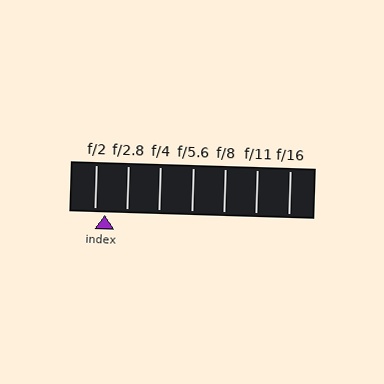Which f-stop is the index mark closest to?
The index mark is closest to f/2.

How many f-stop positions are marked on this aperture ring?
There are 7 f-stop positions marked.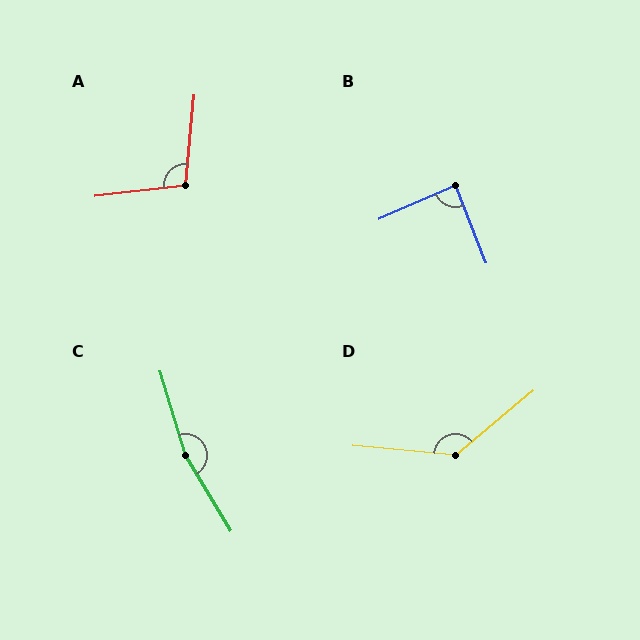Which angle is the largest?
C, at approximately 166 degrees.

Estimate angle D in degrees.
Approximately 135 degrees.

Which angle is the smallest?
B, at approximately 88 degrees.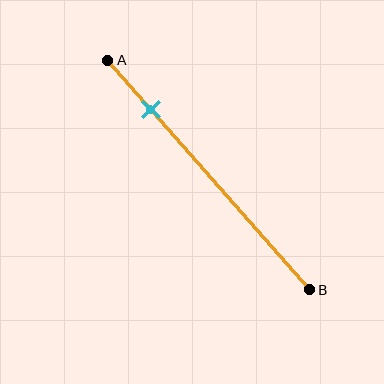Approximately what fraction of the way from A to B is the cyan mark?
The cyan mark is approximately 20% of the way from A to B.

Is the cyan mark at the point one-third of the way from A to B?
No, the mark is at about 20% from A, not at the 33% one-third point.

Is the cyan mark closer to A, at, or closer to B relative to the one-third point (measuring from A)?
The cyan mark is closer to point A than the one-third point of segment AB.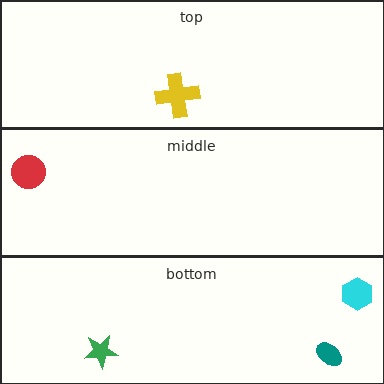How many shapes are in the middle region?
1.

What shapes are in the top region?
The yellow cross.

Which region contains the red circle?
The middle region.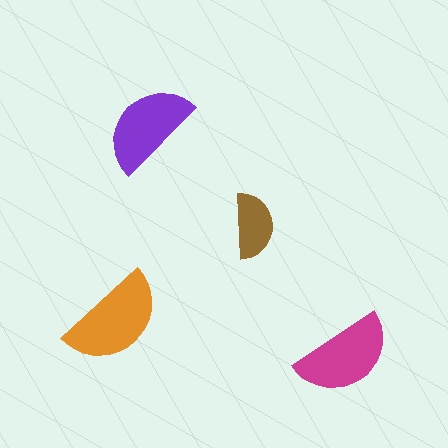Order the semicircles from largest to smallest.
the orange one, the magenta one, the purple one, the brown one.